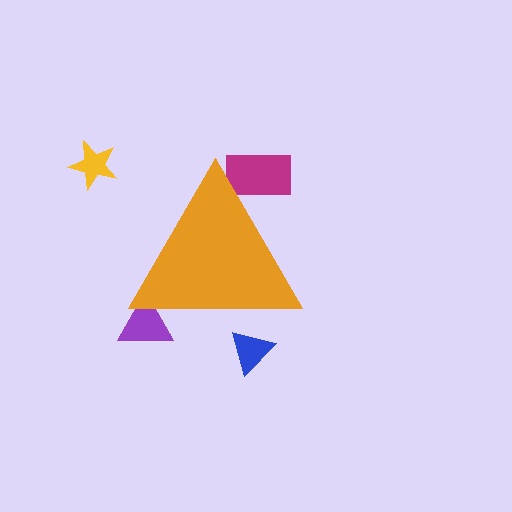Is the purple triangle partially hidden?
Yes, the purple triangle is partially hidden behind the orange triangle.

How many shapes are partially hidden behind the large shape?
4 shapes are partially hidden.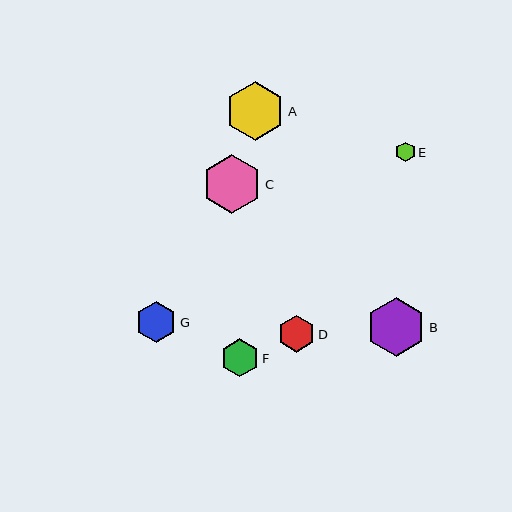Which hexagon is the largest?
Hexagon C is the largest with a size of approximately 59 pixels.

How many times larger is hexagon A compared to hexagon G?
Hexagon A is approximately 1.4 times the size of hexagon G.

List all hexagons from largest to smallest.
From largest to smallest: C, B, A, G, F, D, E.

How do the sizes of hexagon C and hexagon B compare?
Hexagon C and hexagon B are approximately the same size.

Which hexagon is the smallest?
Hexagon E is the smallest with a size of approximately 20 pixels.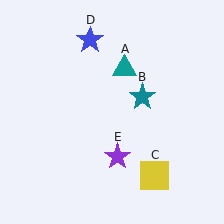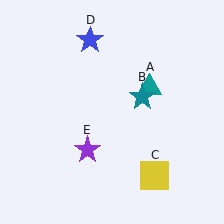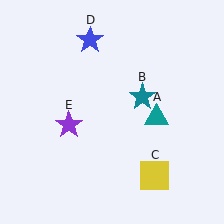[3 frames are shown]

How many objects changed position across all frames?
2 objects changed position: teal triangle (object A), purple star (object E).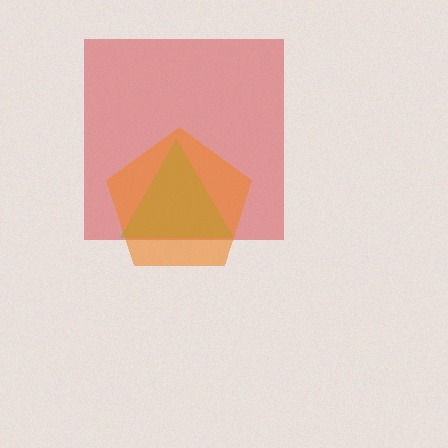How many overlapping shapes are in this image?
There are 3 overlapping shapes in the image.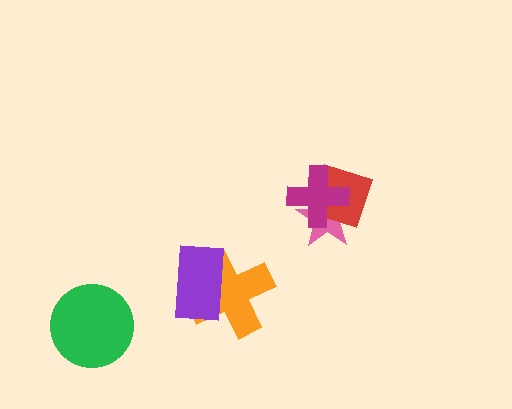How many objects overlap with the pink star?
2 objects overlap with the pink star.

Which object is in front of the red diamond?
The magenta cross is in front of the red diamond.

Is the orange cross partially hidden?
Yes, it is partially covered by another shape.